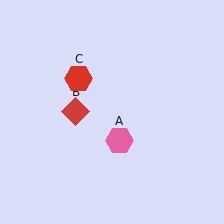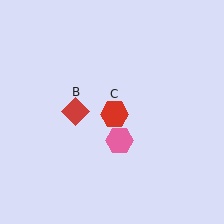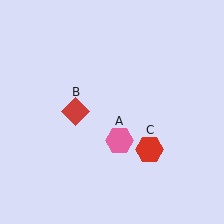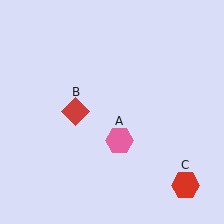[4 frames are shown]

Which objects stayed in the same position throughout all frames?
Pink hexagon (object A) and red diamond (object B) remained stationary.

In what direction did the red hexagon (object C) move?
The red hexagon (object C) moved down and to the right.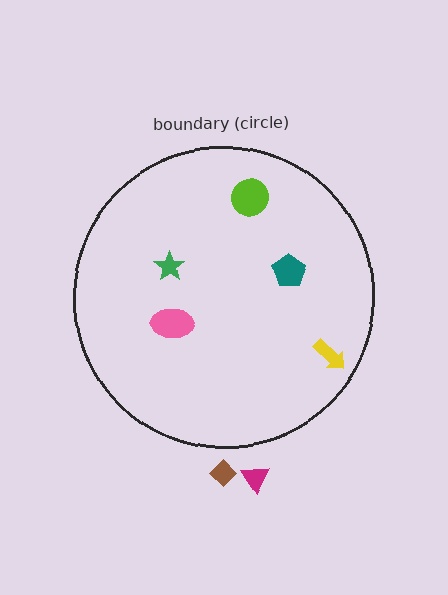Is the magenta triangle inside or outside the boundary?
Outside.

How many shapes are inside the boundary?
5 inside, 2 outside.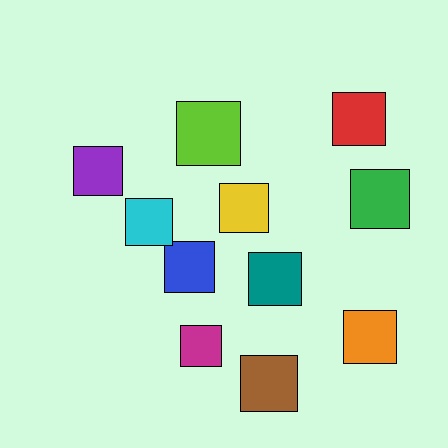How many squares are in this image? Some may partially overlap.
There are 11 squares.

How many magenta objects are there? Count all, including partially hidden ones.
There is 1 magenta object.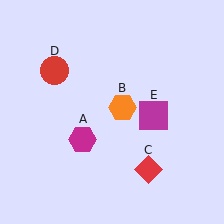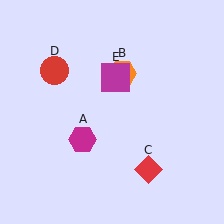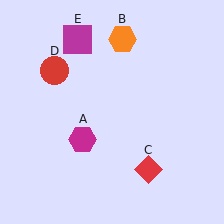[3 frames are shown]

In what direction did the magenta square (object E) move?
The magenta square (object E) moved up and to the left.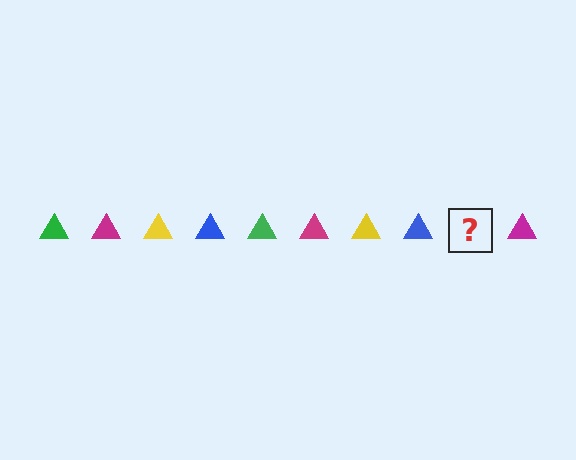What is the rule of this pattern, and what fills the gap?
The rule is that the pattern cycles through green, magenta, yellow, blue triangles. The gap should be filled with a green triangle.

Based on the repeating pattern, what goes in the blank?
The blank should be a green triangle.